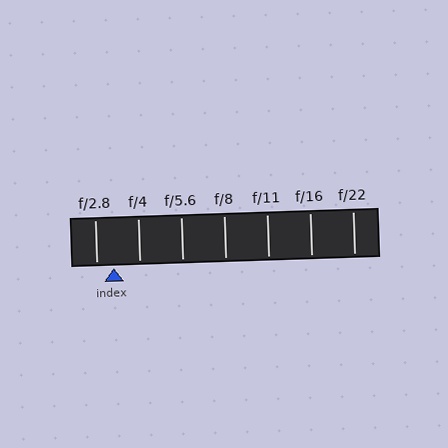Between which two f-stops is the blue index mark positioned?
The index mark is between f/2.8 and f/4.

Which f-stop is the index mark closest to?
The index mark is closest to f/2.8.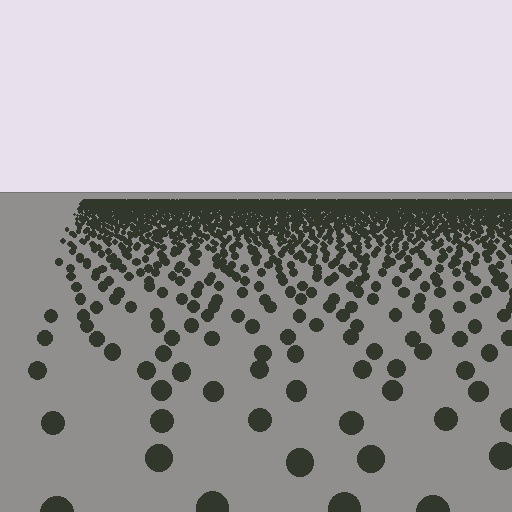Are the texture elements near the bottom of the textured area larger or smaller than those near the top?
Larger. Near the bottom, elements are closer to the viewer and appear at a bigger on-screen size.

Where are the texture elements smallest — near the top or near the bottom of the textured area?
Near the top.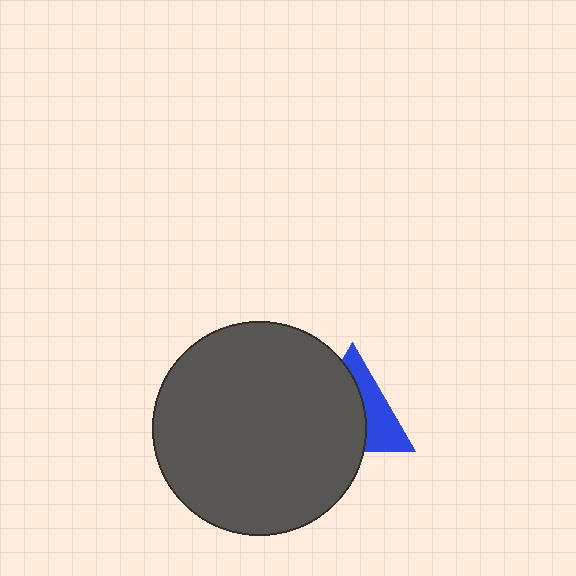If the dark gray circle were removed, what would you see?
You would see the complete blue triangle.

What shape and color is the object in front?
The object in front is a dark gray circle.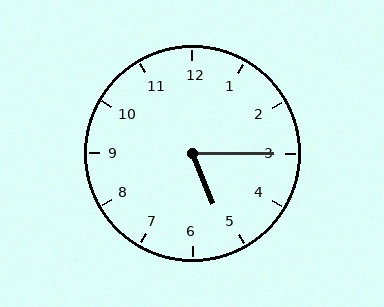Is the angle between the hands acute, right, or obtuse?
It is acute.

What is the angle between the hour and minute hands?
Approximately 68 degrees.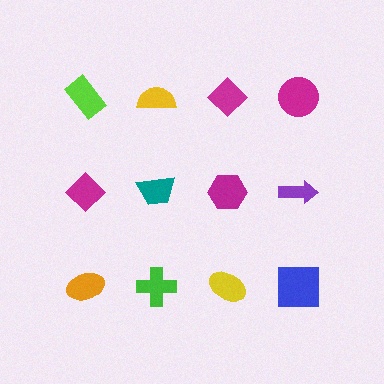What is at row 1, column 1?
A lime rectangle.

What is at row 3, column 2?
A green cross.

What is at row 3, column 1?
An orange ellipse.